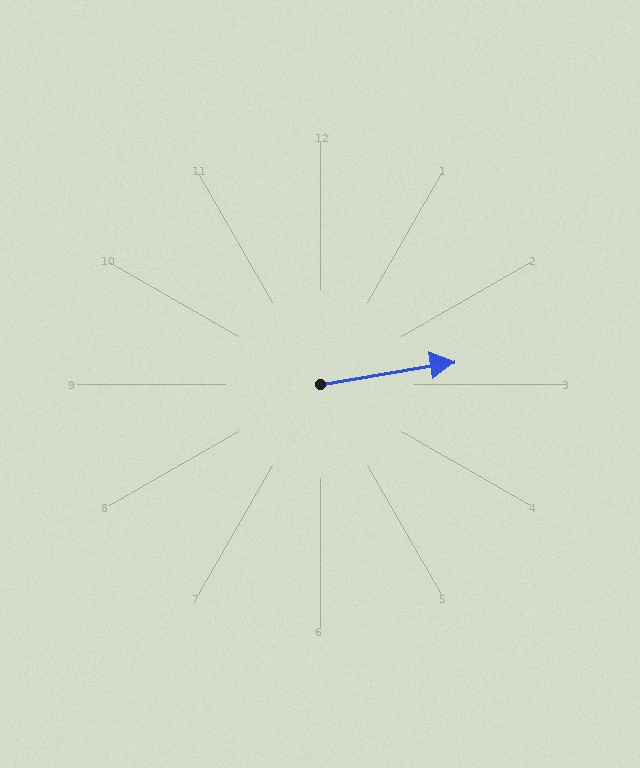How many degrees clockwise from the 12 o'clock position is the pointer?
Approximately 80 degrees.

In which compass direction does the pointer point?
East.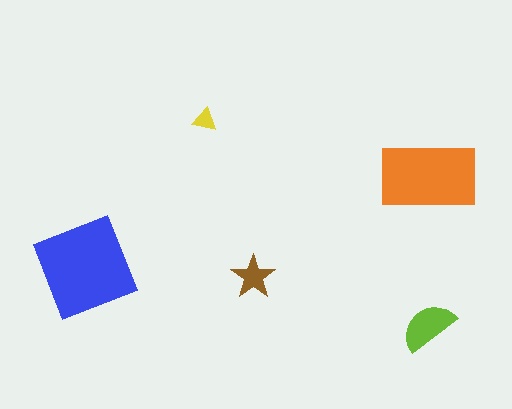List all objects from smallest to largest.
The yellow triangle, the brown star, the lime semicircle, the orange rectangle, the blue diamond.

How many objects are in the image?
There are 5 objects in the image.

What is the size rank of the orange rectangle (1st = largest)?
2nd.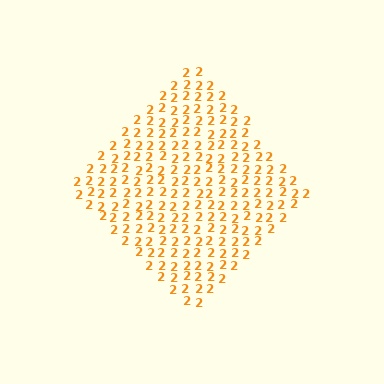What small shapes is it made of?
It is made of small digit 2's.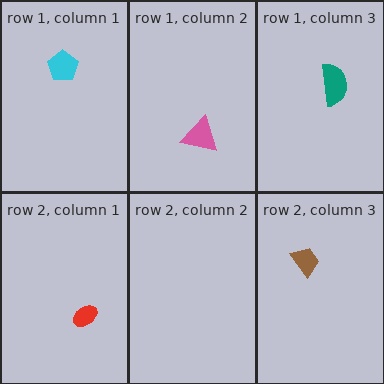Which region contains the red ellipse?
The row 2, column 1 region.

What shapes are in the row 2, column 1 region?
The red ellipse.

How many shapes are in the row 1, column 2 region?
1.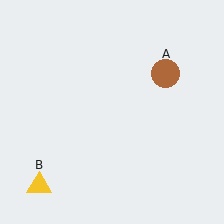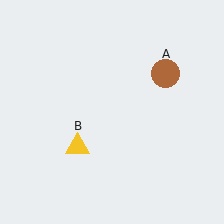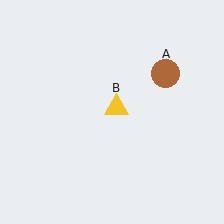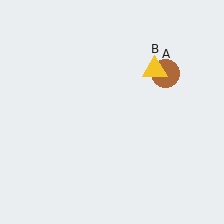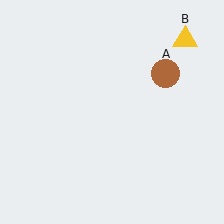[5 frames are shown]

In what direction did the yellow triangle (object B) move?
The yellow triangle (object B) moved up and to the right.